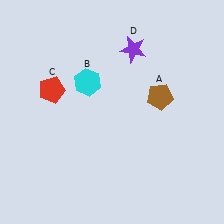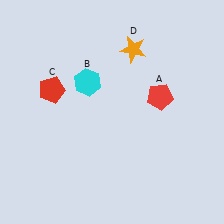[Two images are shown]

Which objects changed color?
A changed from brown to red. D changed from purple to orange.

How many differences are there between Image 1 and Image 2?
There are 2 differences between the two images.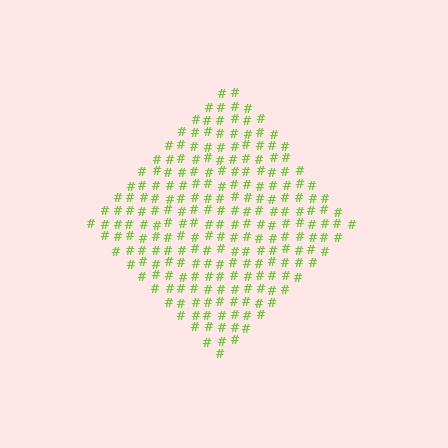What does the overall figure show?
The overall figure shows a diamond.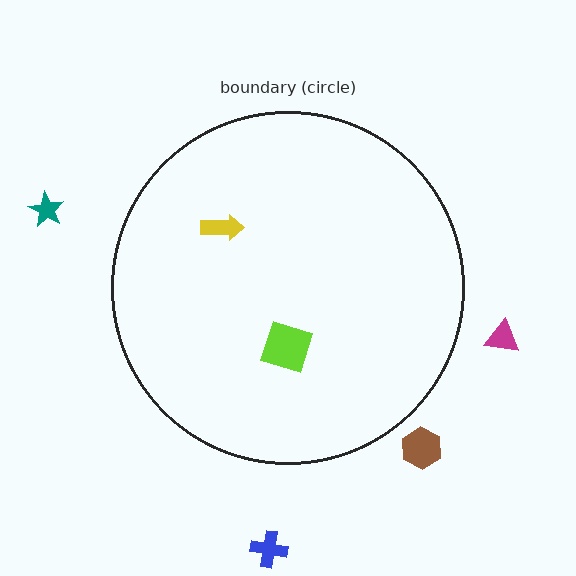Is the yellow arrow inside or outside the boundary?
Inside.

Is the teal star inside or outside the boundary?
Outside.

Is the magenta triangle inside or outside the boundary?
Outside.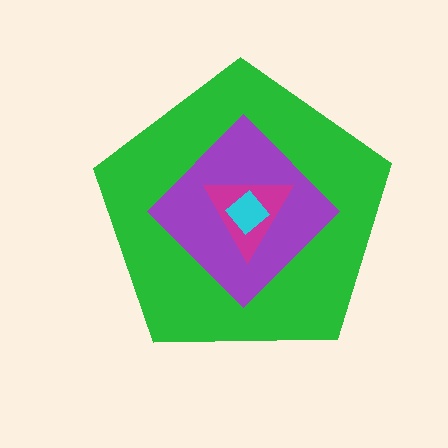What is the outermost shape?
The green pentagon.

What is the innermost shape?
The cyan diamond.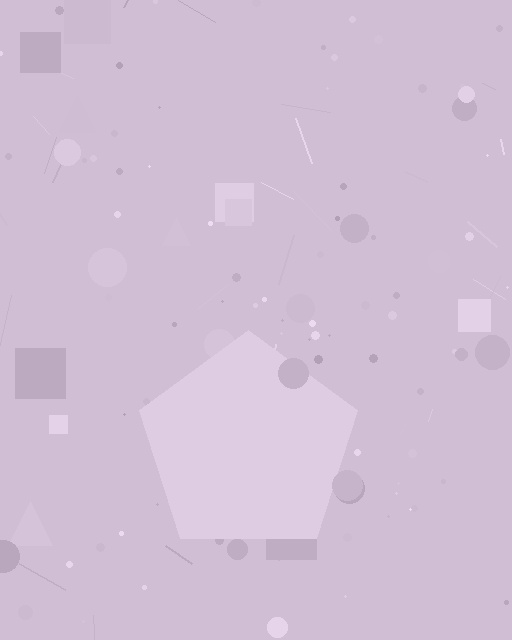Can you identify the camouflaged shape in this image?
The camouflaged shape is a pentagon.